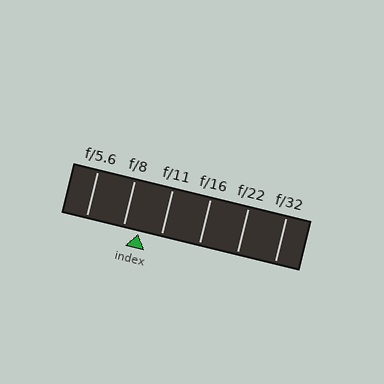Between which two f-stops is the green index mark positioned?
The index mark is between f/8 and f/11.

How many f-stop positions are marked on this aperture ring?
There are 6 f-stop positions marked.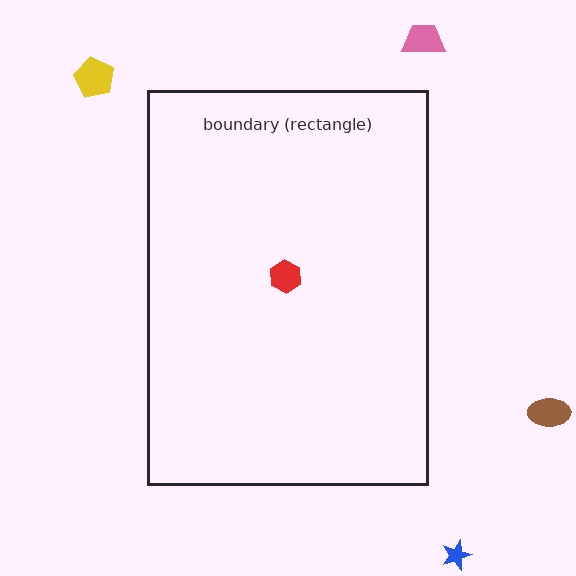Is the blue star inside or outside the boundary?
Outside.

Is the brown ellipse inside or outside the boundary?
Outside.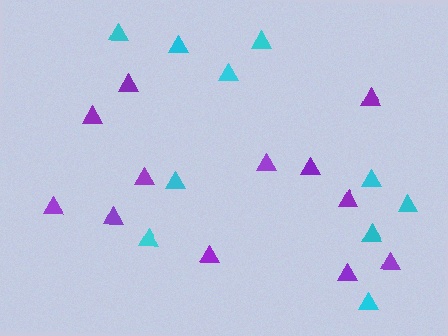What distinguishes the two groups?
There are 2 groups: one group of purple triangles (12) and one group of cyan triangles (10).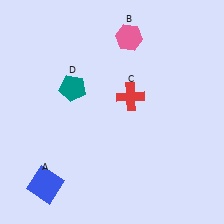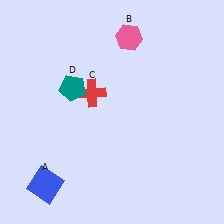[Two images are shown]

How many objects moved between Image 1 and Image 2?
1 object moved between the two images.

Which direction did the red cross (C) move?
The red cross (C) moved left.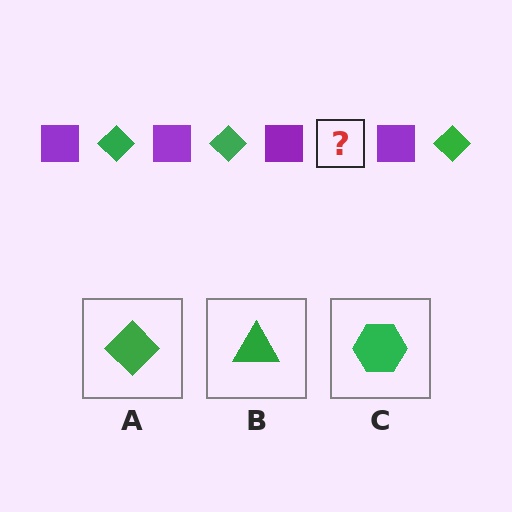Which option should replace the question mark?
Option A.